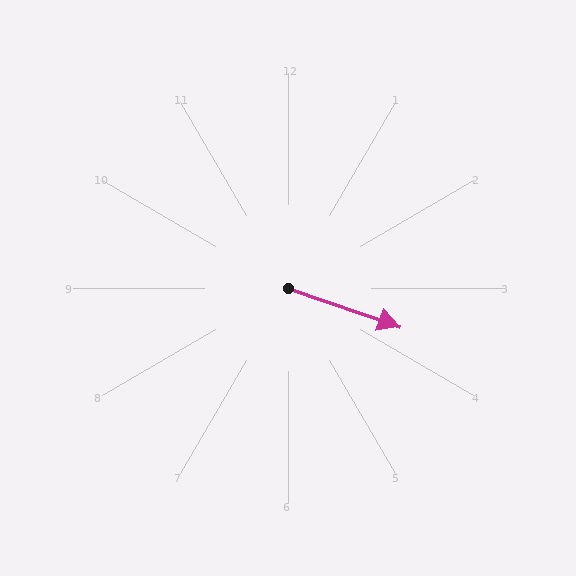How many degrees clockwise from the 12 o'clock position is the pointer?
Approximately 109 degrees.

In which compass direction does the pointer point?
East.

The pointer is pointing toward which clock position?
Roughly 4 o'clock.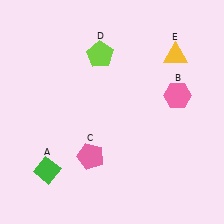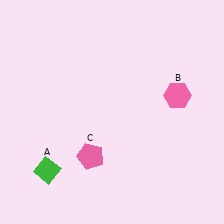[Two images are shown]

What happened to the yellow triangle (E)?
The yellow triangle (E) was removed in Image 2. It was in the top-right area of Image 1.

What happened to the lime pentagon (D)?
The lime pentagon (D) was removed in Image 2. It was in the top-left area of Image 1.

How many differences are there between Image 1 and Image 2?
There are 2 differences between the two images.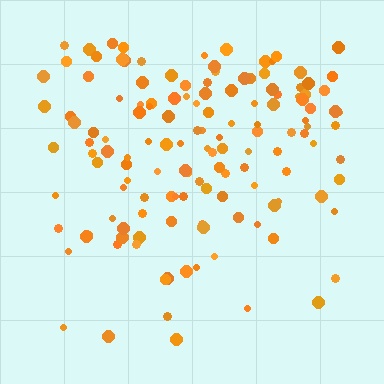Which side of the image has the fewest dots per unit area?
The bottom.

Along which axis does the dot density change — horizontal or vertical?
Vertical.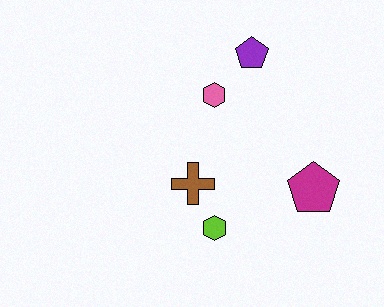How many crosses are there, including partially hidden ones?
There is 1 cross.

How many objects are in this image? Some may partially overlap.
There are 5 objects.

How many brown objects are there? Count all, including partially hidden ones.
There is 1 brown object.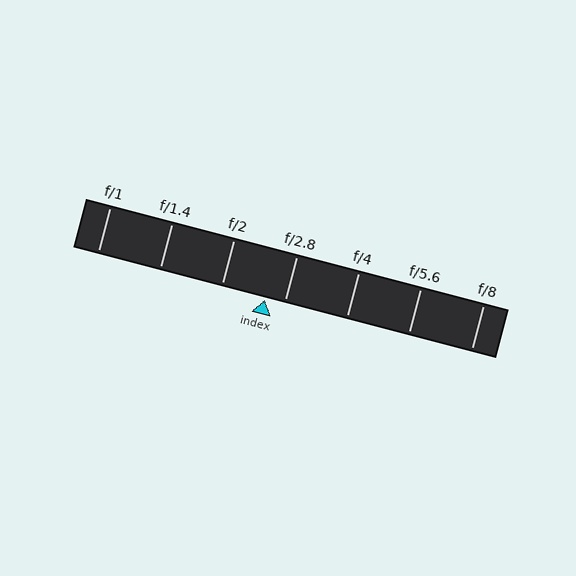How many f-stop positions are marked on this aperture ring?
There are 7 f-stop positions marked.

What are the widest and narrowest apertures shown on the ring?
The widest aperture shown is f/1 and the narrowest is f/8.